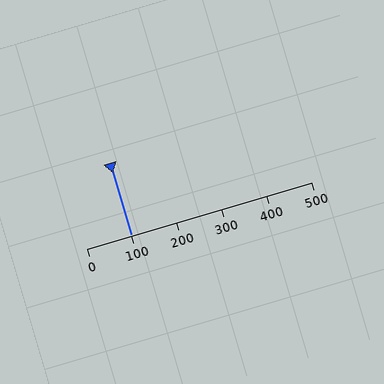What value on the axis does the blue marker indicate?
The marker indicates approximately 100.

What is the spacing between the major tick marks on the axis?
The major ticks are spaced 100 apart.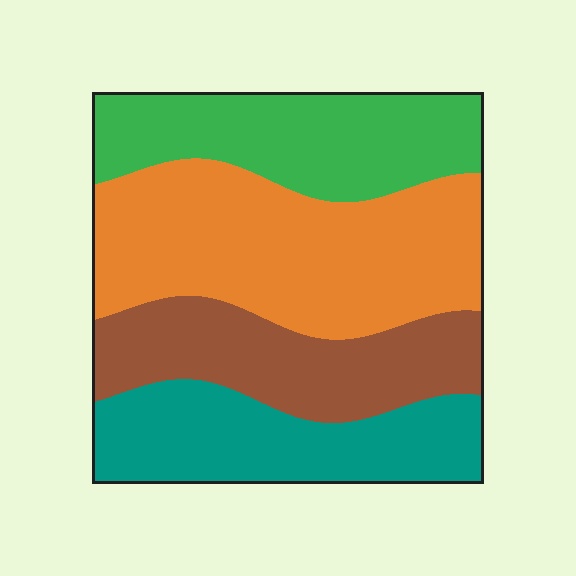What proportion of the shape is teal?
Teal covers 21% of the shape.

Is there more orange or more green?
Orange.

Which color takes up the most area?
Orange, at roughly 35%.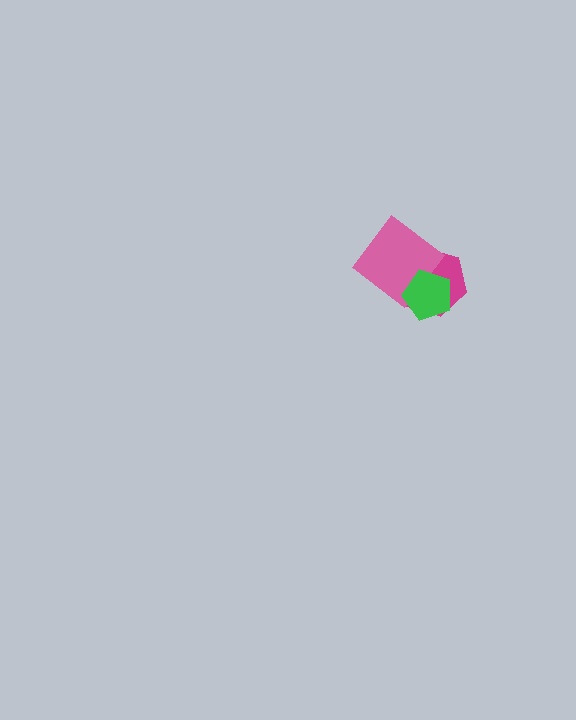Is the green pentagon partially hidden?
No, no other shape covers it.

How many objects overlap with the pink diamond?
2 objects overlap with the pink diamond.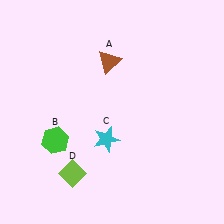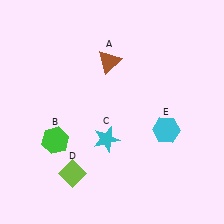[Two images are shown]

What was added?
A cyan hexagon (E) was added in Image 2.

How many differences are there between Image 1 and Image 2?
There is 1 difference between the two images.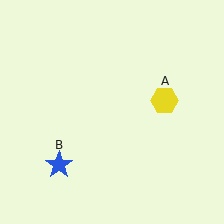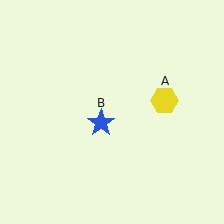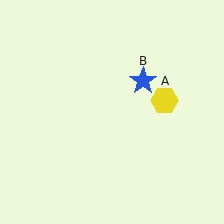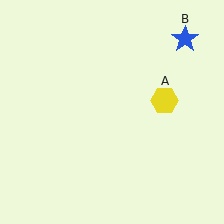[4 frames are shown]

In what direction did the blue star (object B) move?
The blue star (object B) moved up and to the right.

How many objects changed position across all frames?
1 object changed position: blue star (object B).